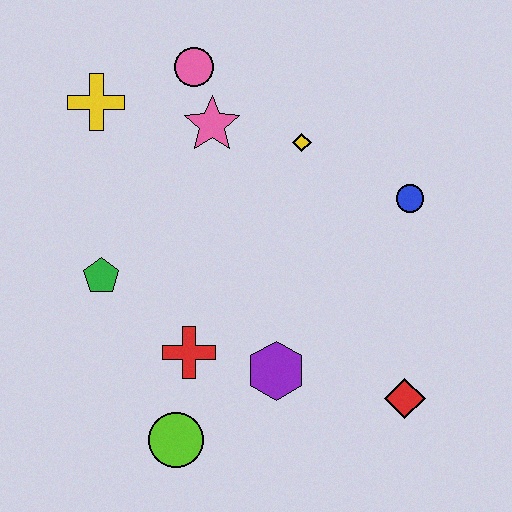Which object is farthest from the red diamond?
The yellow cross is farthest from the red diamond.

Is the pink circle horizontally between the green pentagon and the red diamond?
Yes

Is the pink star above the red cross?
Yes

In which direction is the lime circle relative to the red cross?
The lime circle is below the red cross.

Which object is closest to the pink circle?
The pink star is closest to the pink circle.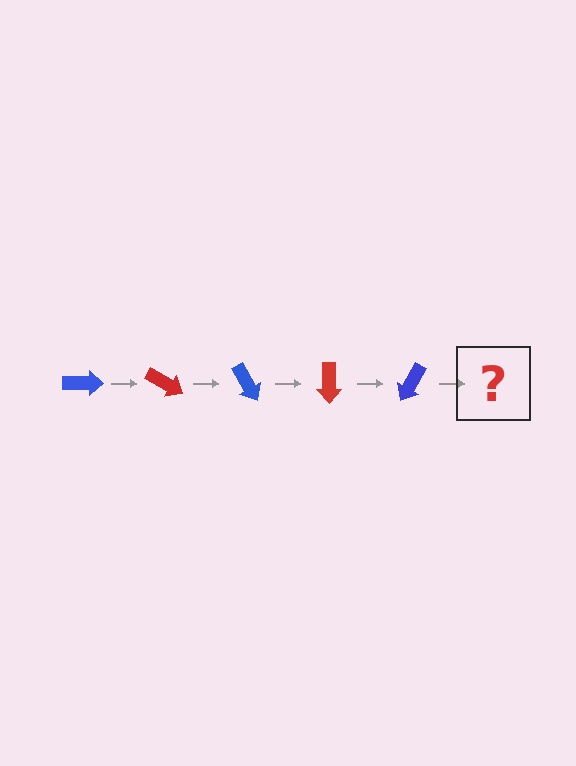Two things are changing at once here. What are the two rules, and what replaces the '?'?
The two rules are that it rotates 30 degrees each step and the color cycles through blue and red. The '?' should be a red arrow, rotated 150 degrees from the start.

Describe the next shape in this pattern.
It should be a red arrow, rotated 150 degrees from the start.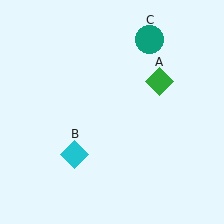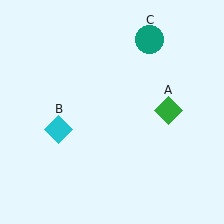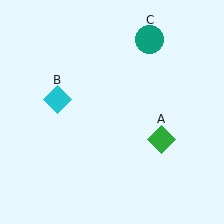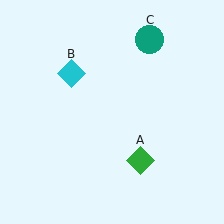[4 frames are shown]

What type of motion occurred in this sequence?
The green diamond (object A), cyan diamond (object B) rotated clockwise around the center of the scene.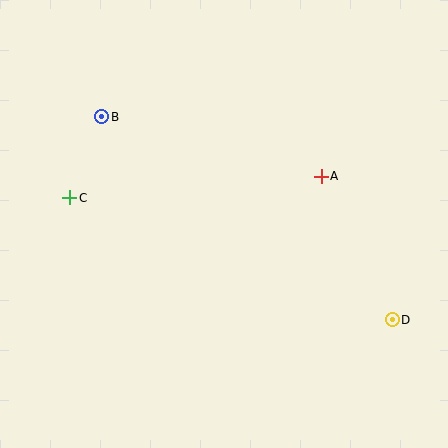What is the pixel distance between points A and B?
The distance between A and B is 228 pixels.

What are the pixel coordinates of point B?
Point B is at (102, 117).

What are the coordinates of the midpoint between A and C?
The midpoint between A and C is at (196, 187).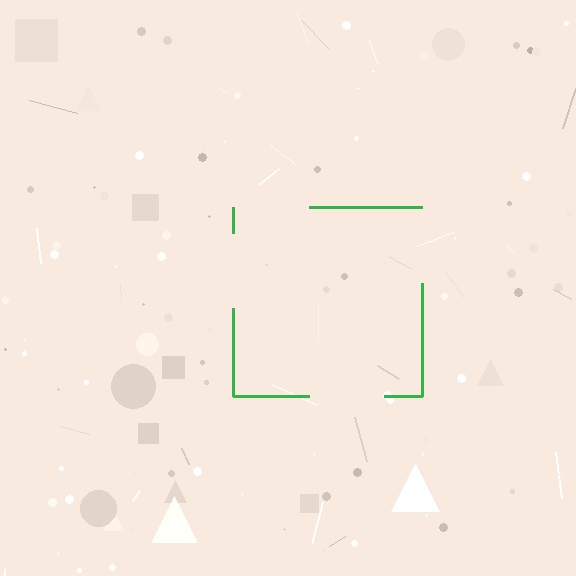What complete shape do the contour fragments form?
The contour fragments form a square.